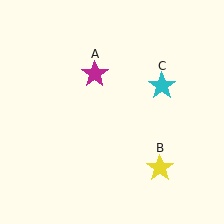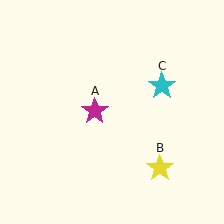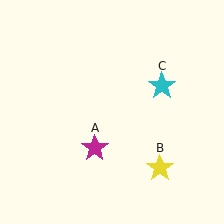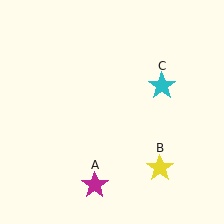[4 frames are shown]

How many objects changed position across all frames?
1 object changed position: magenta star (object A).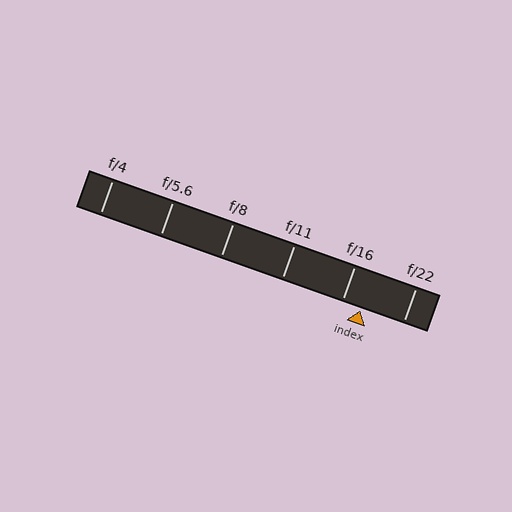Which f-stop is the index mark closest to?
The index mark is closest to f/16.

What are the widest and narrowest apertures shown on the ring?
The widest aperture shown is f/4 and the narrowest is f/22.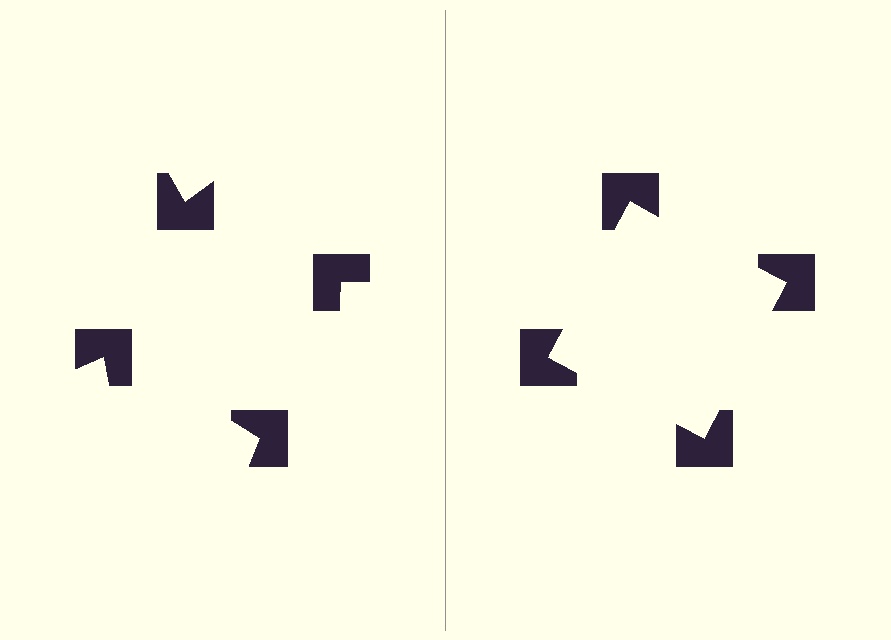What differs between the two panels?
The notched squares are positioned identically on both sides; only the wedge orientations differ. On the right they align to a square; on the left they are misaligned.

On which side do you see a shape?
An illusory square appears on the right side. On the left side the wedge cuts are rotated, so no coherent shape forms.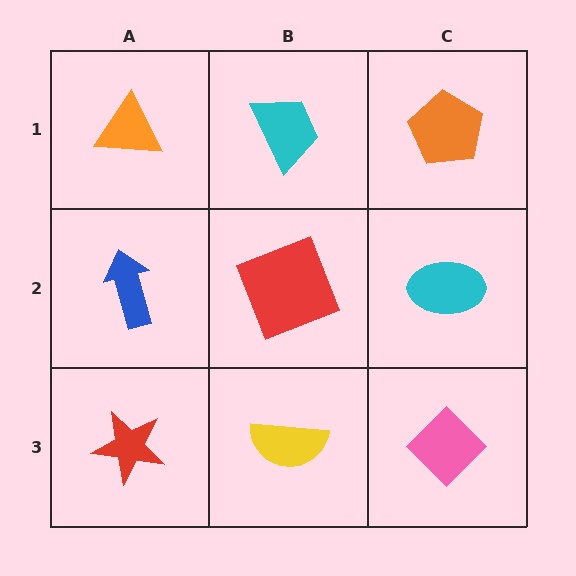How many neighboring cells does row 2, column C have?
3.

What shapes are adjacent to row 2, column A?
An orange triangle (row 1, column A), a red star (row 3, column A), a red square (row 2, column B).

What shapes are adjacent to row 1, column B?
A red square (row 2, column B), an orange triangle (row 1, column A), an orange pentagon (row 1, column C).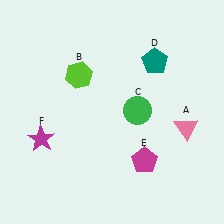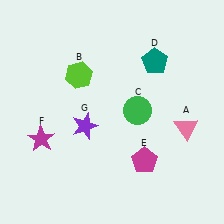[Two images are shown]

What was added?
A purple star (G) was added in Image 2.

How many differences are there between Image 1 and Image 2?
There is 1 difference between the two images.